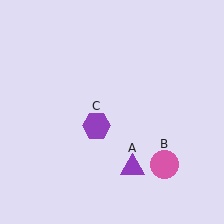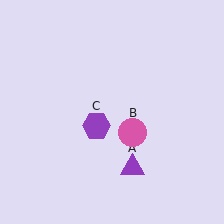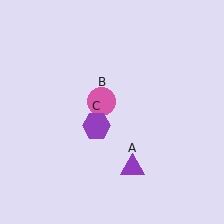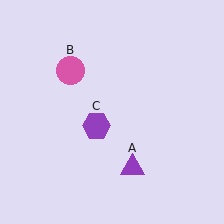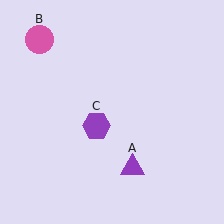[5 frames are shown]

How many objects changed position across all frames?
1 object changed position: pink circle (object B).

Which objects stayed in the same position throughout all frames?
Purple triangle (object A) and purple hexagon (object C) remained stationary.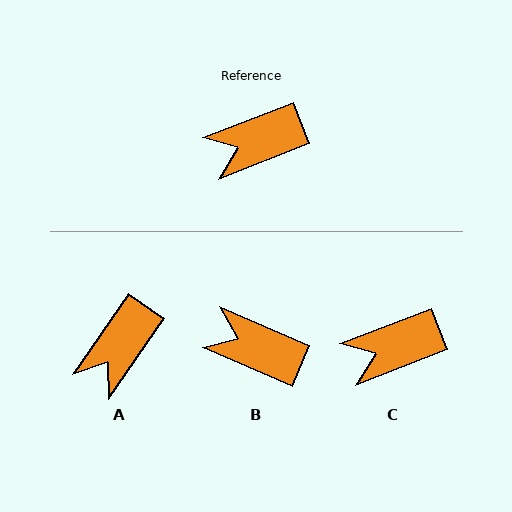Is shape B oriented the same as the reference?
No, it is off by about 45 degrees.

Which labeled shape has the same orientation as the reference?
C.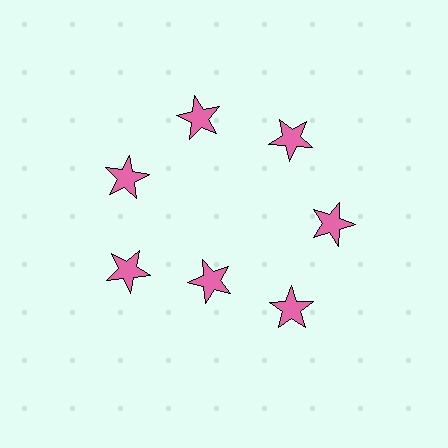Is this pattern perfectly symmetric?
No. The 7 pink stars are arranged in a ring, but one element near the 6 o'clock position is pulled inward toward the center, breaking the 7-fold rotational symmetry.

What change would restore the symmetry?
The symmetry would be restored by moving it outward, back onto the ring so that all 7 stars sit at equal angles and equal distance from the center.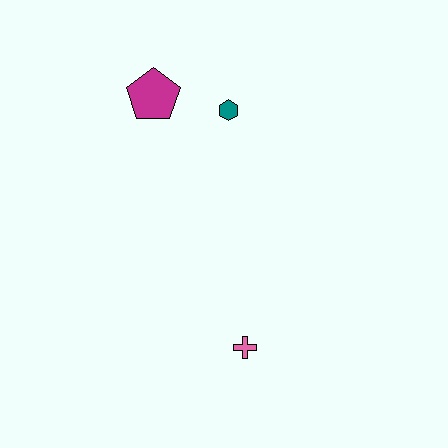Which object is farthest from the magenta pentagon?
The pink cross is farthest from the magenta pentagon.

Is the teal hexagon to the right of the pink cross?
No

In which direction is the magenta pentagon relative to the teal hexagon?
The magenta pentagon is to the left of the teal hexagon.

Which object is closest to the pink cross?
The teal hexagon is closest to the pink cross.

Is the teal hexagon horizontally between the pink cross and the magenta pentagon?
Yes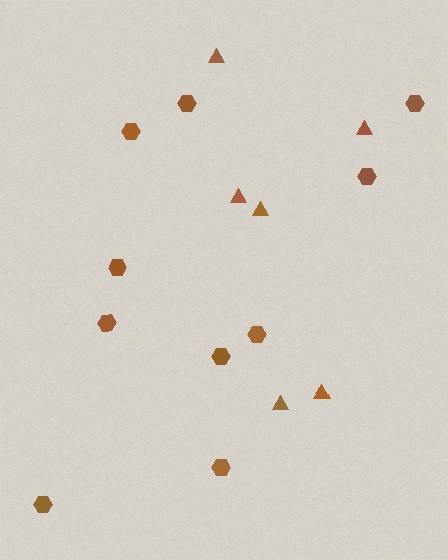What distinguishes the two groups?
There are 2 groups: one group of hexagons (10) and one group of triangles (6).